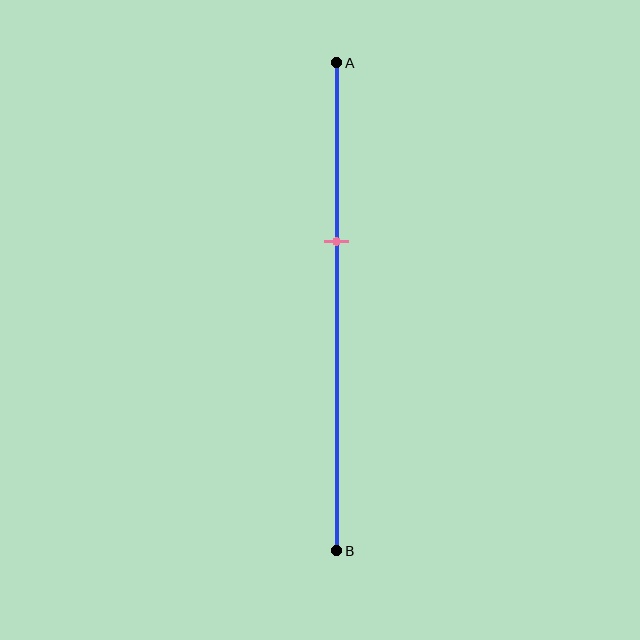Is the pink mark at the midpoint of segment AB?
No, the mark is at about 35% from A, not at the 50% midpoint.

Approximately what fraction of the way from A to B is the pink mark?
The pink mark is approximately 35% of the way from A to B.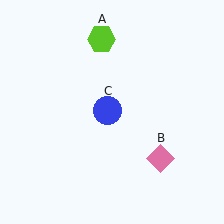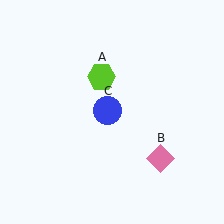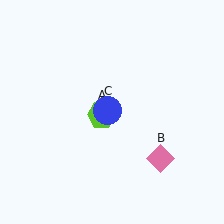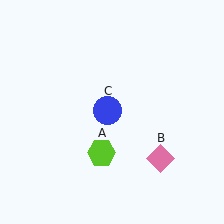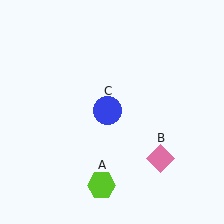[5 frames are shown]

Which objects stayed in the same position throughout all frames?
Pink diamond (object B) and blue circle (object C) remained stationary.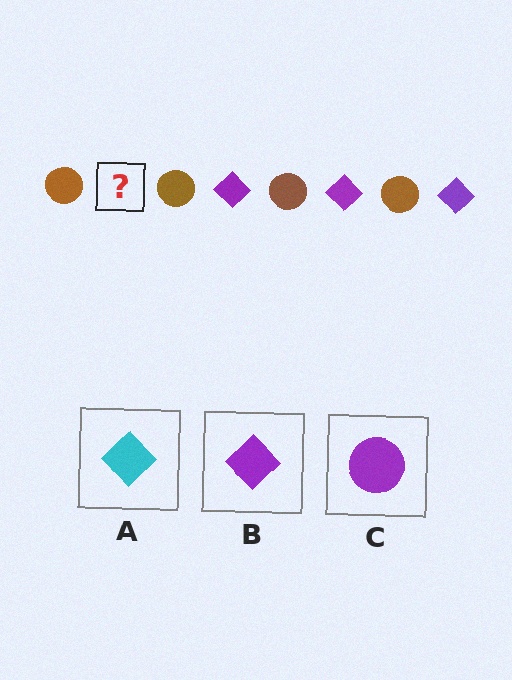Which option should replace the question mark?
Option B.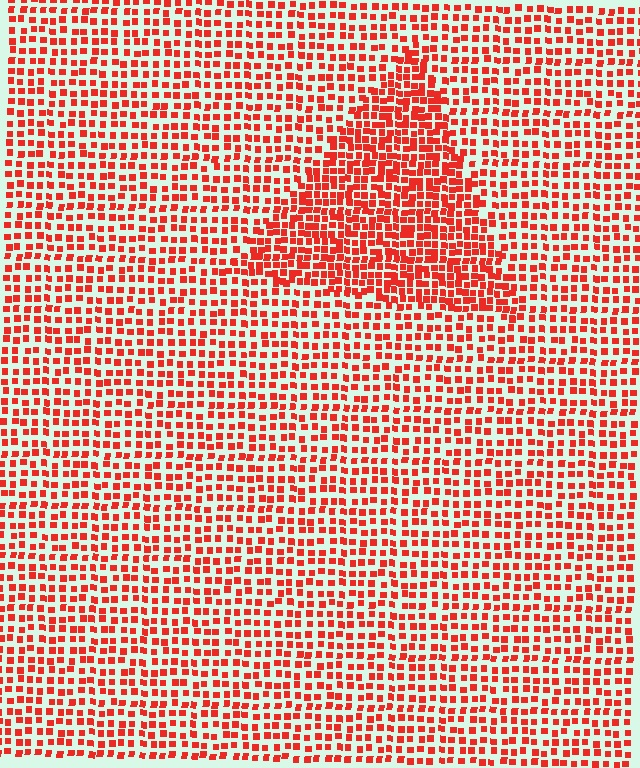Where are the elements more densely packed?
The elements are more densely packed inside the triangle boundary.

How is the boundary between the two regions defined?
The boundary is defined by a change in element density (approximately 1.7x ratio). All elements are the same color, size, and shape.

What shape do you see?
I see a triangle.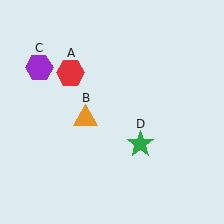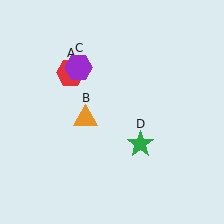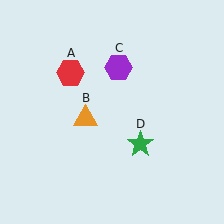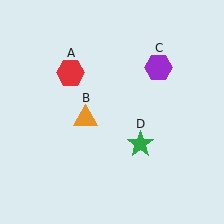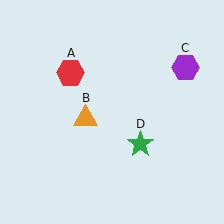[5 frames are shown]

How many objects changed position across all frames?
1 object changed position: purple hexagon (object C).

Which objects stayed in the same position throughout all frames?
Red hexagon (object A) and orange triangle (object B) and green star (object D) remained stationary.